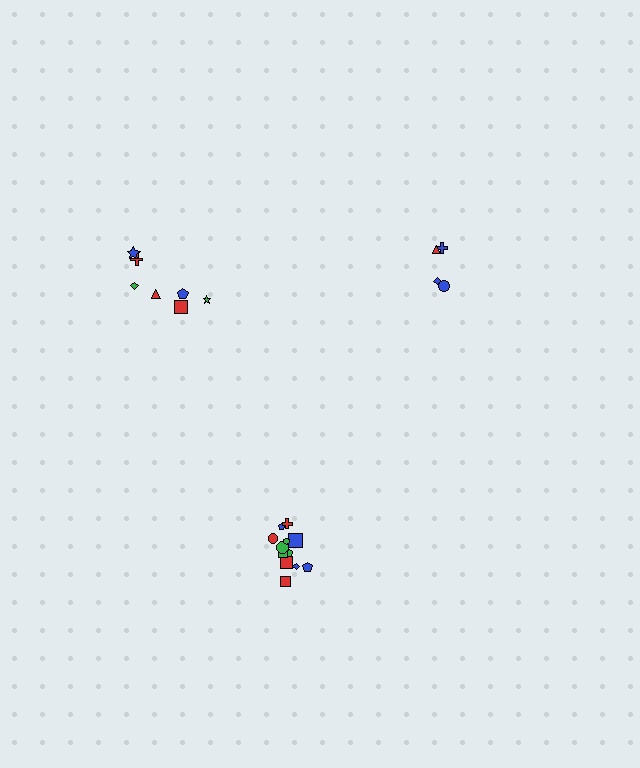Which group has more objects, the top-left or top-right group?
The top-left group.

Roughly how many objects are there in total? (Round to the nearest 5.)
Roughly 25 objects in total.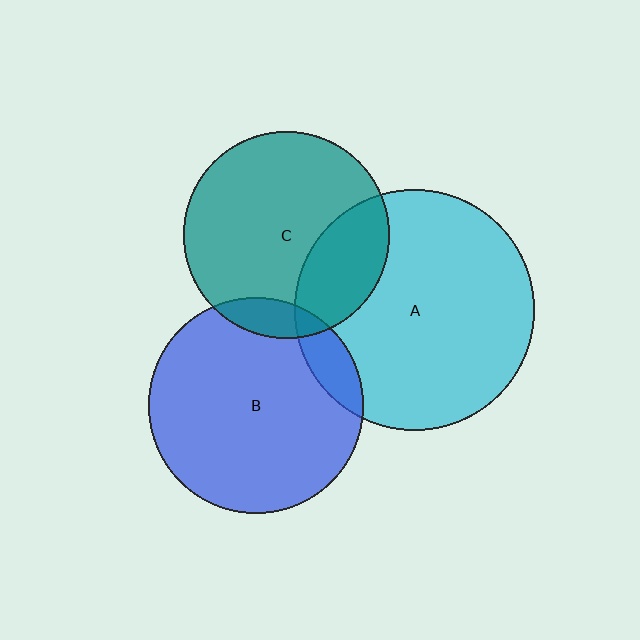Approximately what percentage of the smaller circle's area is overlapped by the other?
Approximately 10%.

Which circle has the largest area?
Circle A (cyan).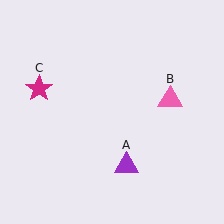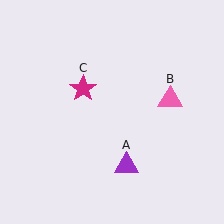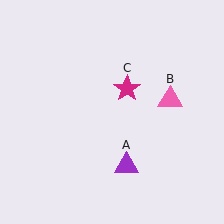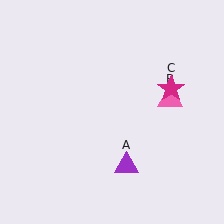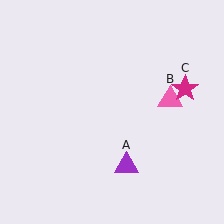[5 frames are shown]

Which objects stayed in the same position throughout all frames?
Purple triangle (object A) and pink triangle (object B) remained stationary.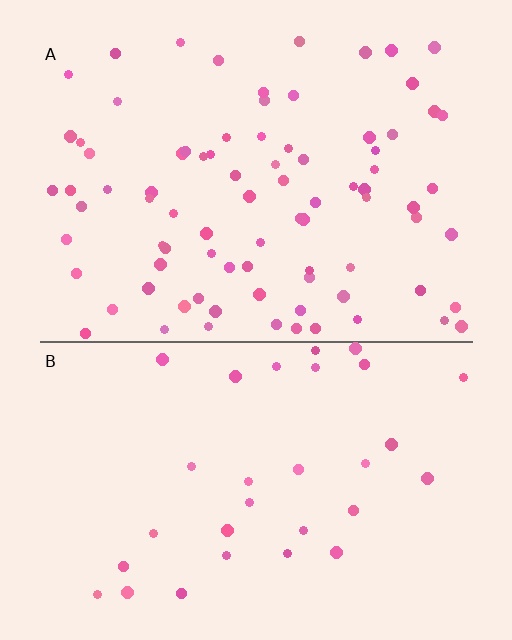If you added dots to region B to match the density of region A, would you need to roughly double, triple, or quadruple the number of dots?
Approximately triple.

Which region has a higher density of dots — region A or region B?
A (the top).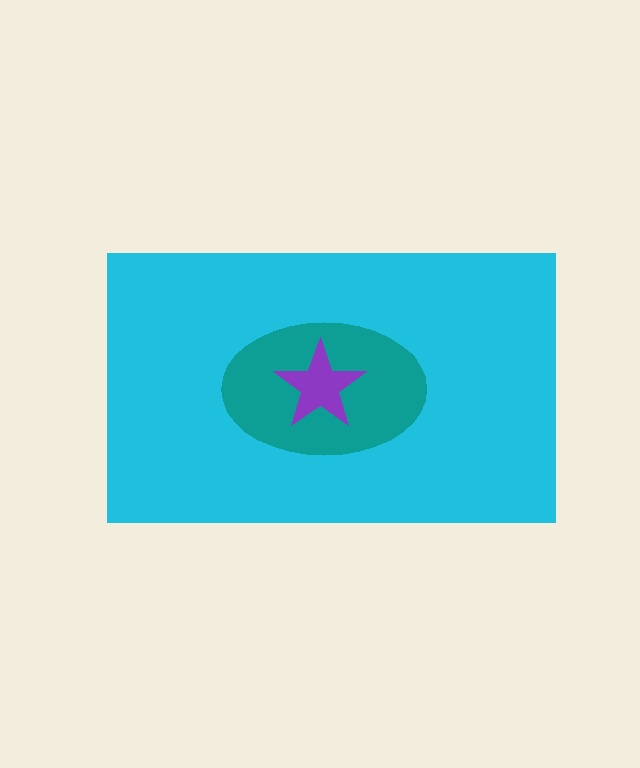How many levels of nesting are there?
3.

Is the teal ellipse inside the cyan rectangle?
Yes.